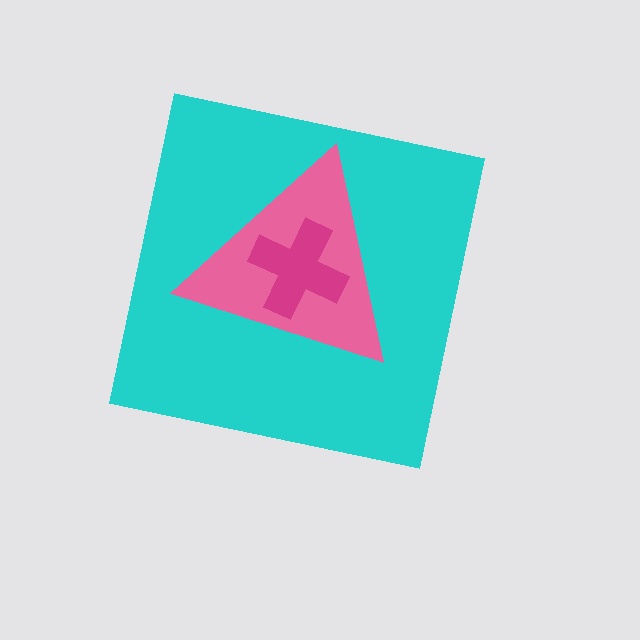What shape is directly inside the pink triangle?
The magenta cross.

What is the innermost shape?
The magenta cross.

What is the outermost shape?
The cyan square.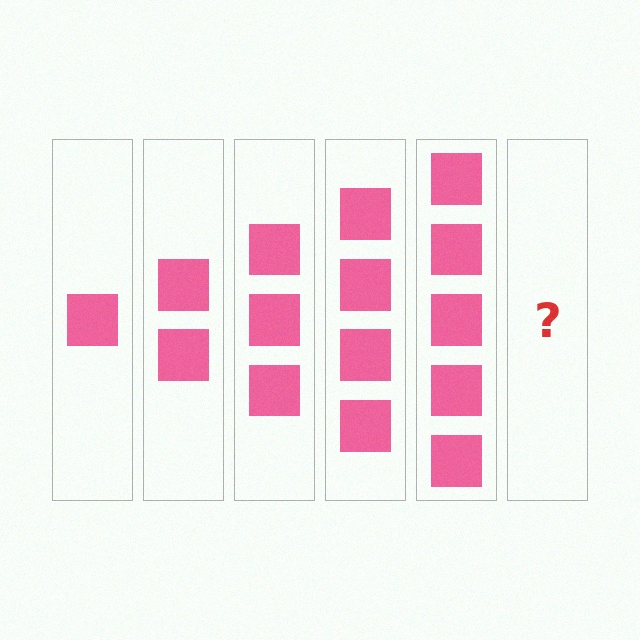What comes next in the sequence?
The next element should be 6 squares.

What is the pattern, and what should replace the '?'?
The pattern is that each step adds one more square. The '?' should be 6 squares.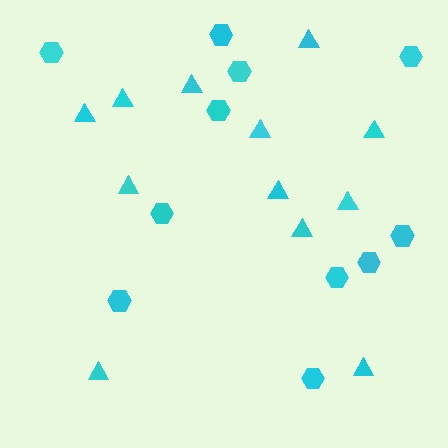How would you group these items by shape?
There are 2 groups: one group of hexagons (11) and one group of triangles (12).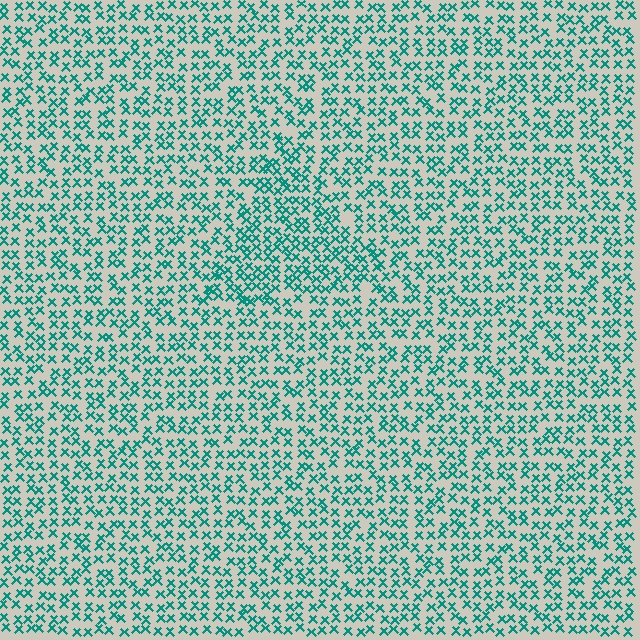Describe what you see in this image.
The image contains small teal elements arranged at two different densities. A triangle-shaped region is visible where the elements are more densely packed than the surrounding area.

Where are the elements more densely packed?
The elements are more densely packed inside the triangle boundary.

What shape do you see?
I see a triangle.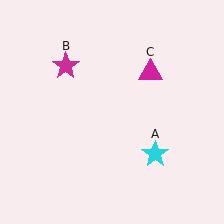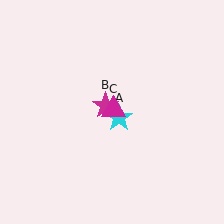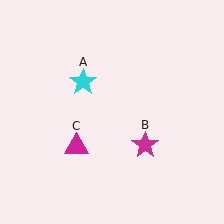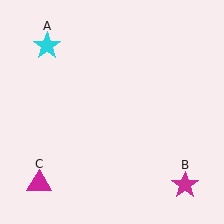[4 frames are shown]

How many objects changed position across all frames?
3 objects changed position: cyan star (object A), magenta star (object B), magenta triangle (object C).